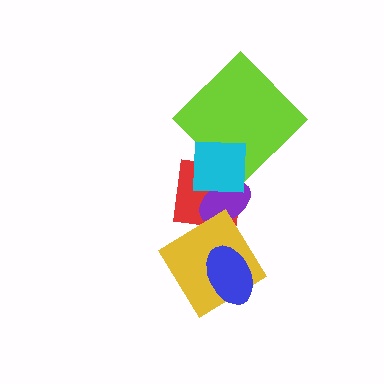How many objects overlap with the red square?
4 objects overlap with the red square.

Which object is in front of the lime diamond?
The cyan square is in front of the lime diamond.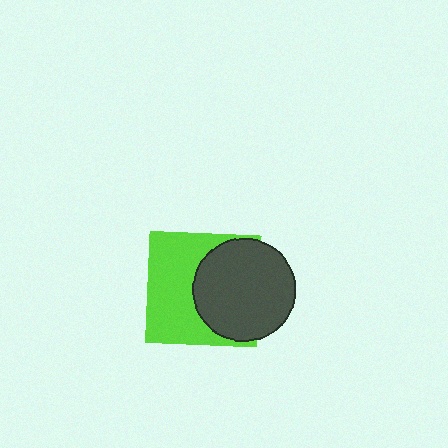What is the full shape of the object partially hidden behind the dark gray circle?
The partially hidden object is a lime square.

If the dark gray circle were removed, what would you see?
You would see the complete lime square.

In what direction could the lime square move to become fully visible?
The lime square could move left. That would shift it out from behind the dark gray circle entirely.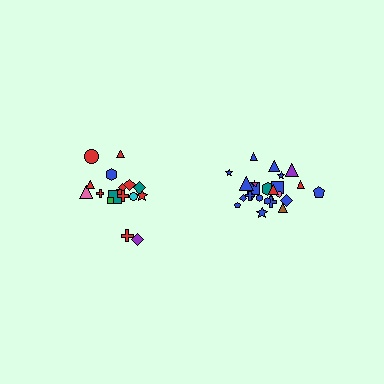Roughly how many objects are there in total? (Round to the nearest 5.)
Roughly 45 objects in total.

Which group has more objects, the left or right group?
The right group.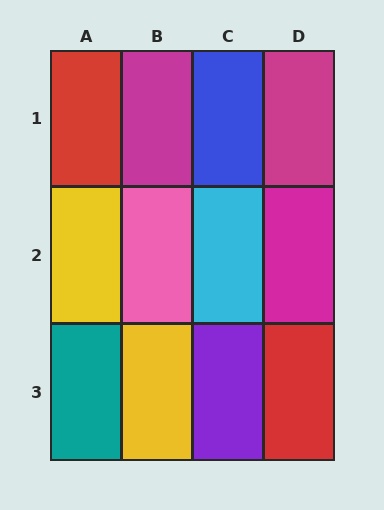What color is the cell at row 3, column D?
Red.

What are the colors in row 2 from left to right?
Yellow, pink, cyan, magenta.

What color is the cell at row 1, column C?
Blue.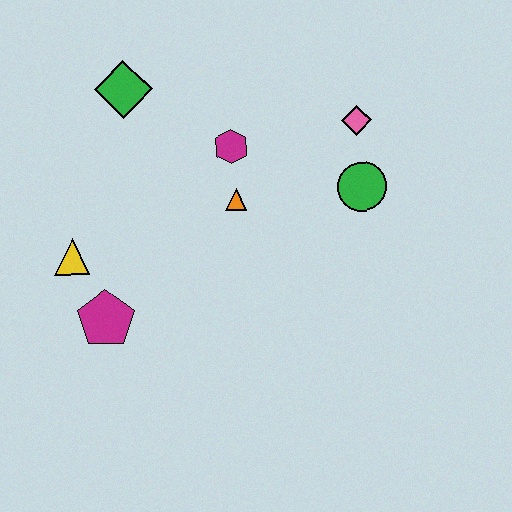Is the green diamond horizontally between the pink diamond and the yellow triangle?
Yes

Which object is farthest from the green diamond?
The green circle is farthest from the green diamond.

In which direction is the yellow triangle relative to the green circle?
The yellow triangle is to the left of the green circle.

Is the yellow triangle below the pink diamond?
Yes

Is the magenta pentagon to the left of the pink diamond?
Yes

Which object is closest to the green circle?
The pink diamond is closest to the green circle.